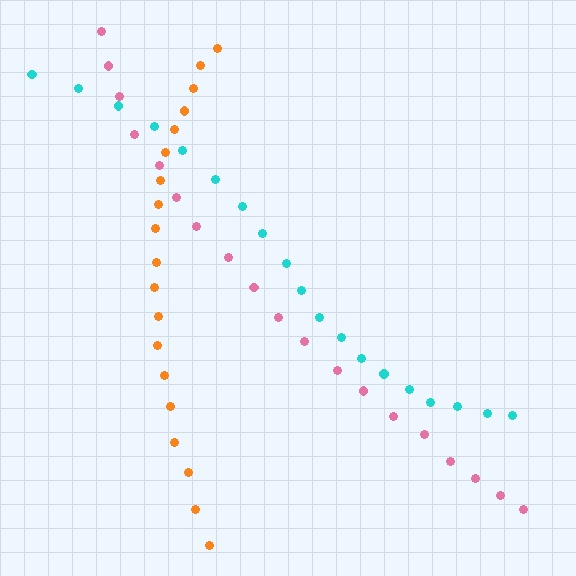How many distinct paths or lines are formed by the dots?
There are 3 distinct paths.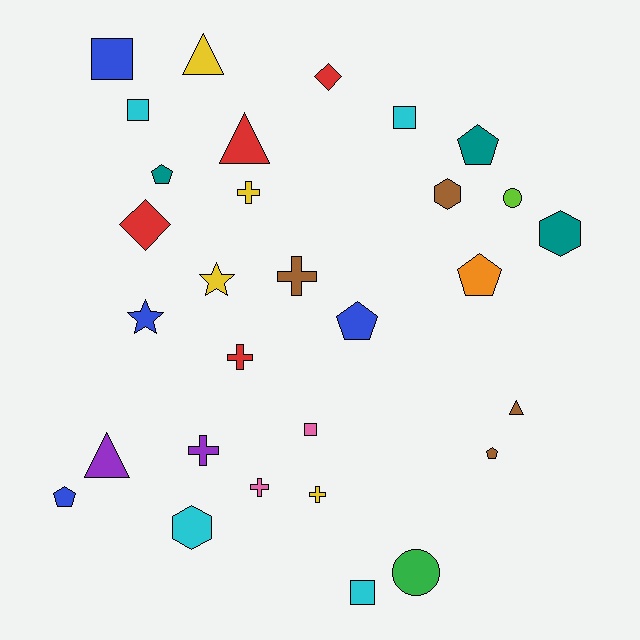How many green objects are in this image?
There is 1 green object.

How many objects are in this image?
There are 30 objects.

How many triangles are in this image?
There are 4 triangles.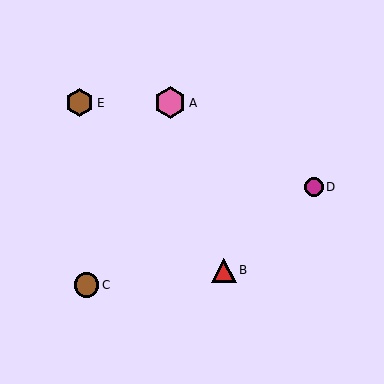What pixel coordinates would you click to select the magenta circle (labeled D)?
Click at (314, 187) to select the magenta circle D.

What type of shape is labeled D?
Shape D is a magenta circle.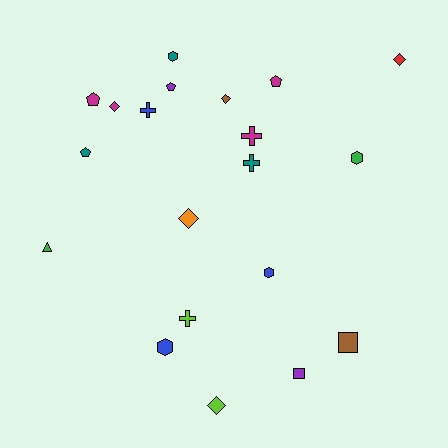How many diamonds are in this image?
There are 5 diamonds.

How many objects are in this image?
There are 20 objects.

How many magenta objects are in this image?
There are 4 magenta objects.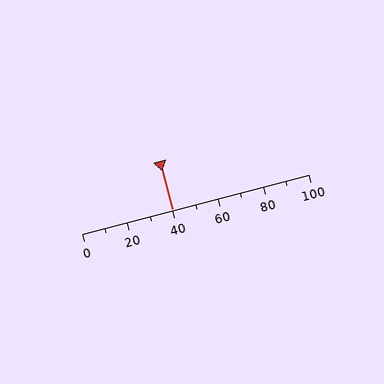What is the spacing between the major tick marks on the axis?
The major ticks are spaced 20 apart.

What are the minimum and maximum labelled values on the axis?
The axis runs from 0 to 100.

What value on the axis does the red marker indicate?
The marker indicates approximately 40.